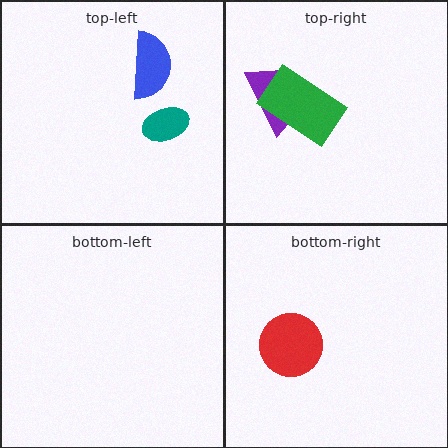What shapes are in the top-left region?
The blue semicircle, the teal ellipse.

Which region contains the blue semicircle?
The top-left region.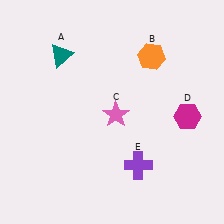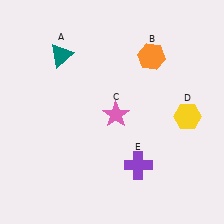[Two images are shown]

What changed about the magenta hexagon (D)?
In Image 1, D is magenta. In Image 2, it changed to yellow.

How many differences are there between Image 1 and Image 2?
There is 1 difference between the two images.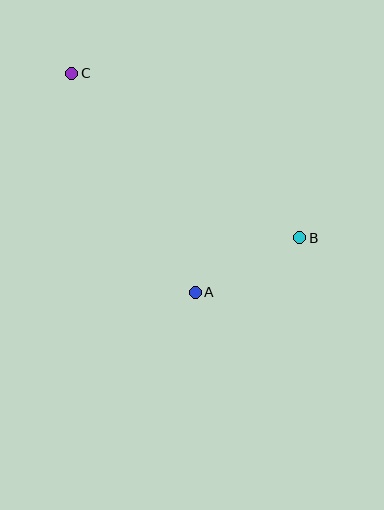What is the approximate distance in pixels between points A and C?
The distance between A and C is approximately 252 pixels.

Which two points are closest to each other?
Points A and B are closest to each other.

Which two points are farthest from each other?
Points B and C are farthest from each other.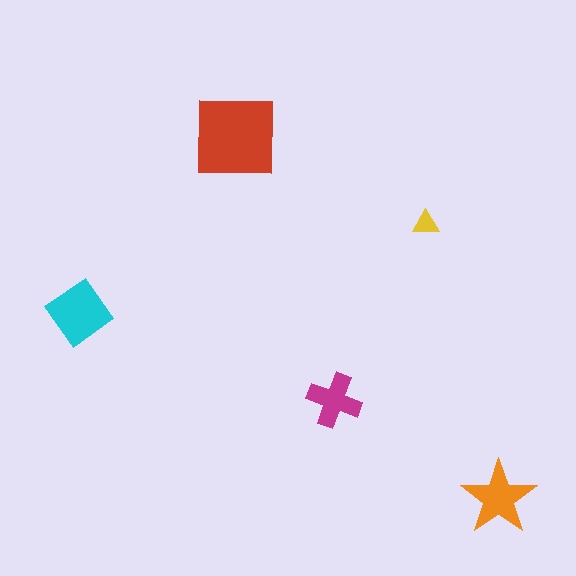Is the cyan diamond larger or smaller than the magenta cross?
Larger.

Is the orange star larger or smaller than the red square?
Smaller.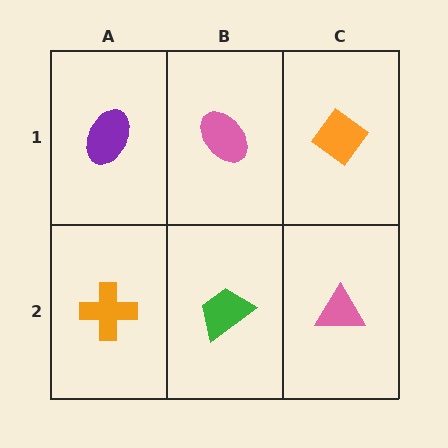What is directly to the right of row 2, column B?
A pink triangle.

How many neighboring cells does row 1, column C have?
2.